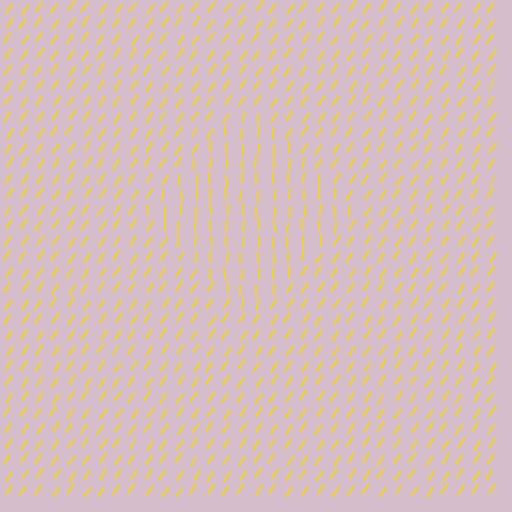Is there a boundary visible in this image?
Yes, there is a texture boundary formed by a change in line orientation.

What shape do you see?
I see a diamond.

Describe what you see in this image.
The image is filled with small yellow line segments. A diamond region in the image has lines oriented differently from the surrounding lines, creating a visible texture boundary.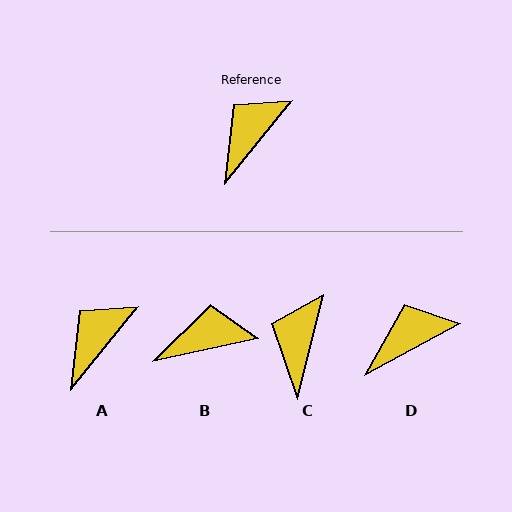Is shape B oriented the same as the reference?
No, it is off by about 39 degrees.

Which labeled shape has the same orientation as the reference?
A.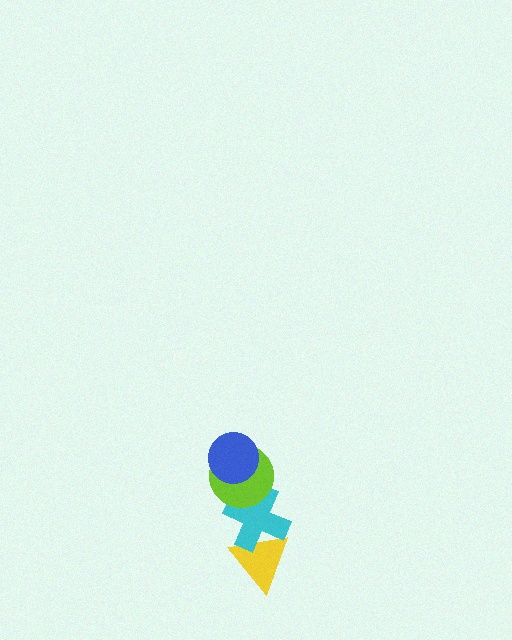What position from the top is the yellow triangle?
The yellow triangle is 4th from the top.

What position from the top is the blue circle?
The blue circle is 1st from the top.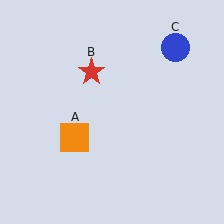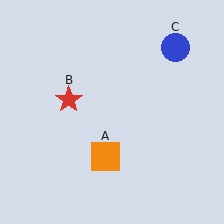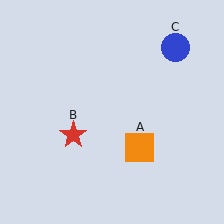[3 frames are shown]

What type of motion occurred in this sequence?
The orange square (object A), red star (object B) rotated counterclockwise around the center of the scene.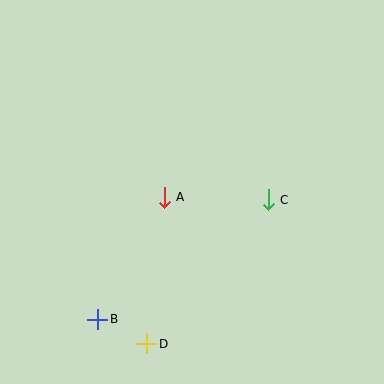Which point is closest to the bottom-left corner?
Point B is closest to the bottom-left corner.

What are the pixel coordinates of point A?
Point A is at (164, 197).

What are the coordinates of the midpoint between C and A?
The midpoint between C and A is at (216, 199).